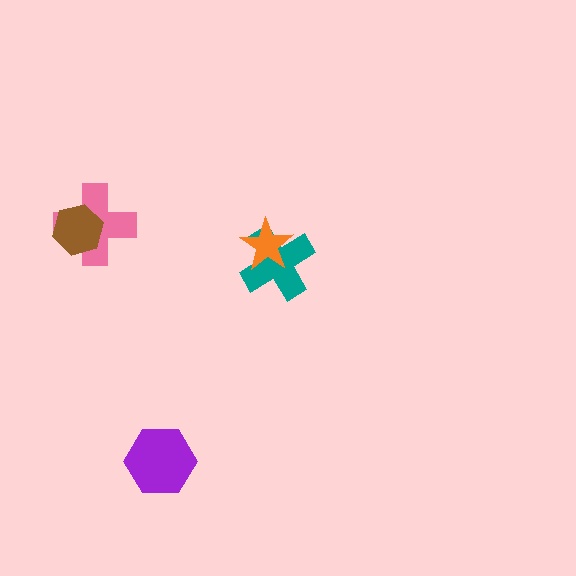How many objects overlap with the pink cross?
1 object overlaps with the pink cross.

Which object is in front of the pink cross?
The brown hexagon is in front of the pink cross.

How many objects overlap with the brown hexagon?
1 object overlaps with the brown hexagon.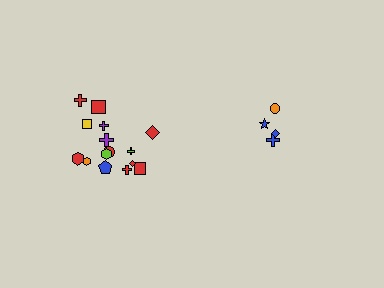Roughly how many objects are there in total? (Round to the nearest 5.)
Roughly 20 objects in total.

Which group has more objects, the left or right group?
The left group.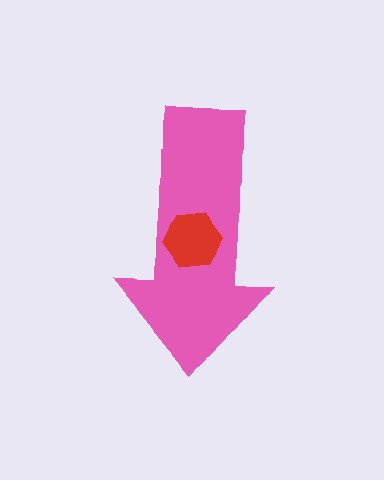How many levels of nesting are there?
2.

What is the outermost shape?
The pink arrow.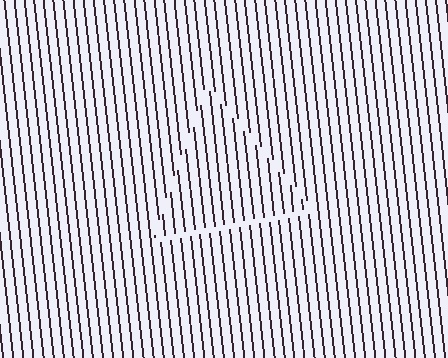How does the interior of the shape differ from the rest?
The interior of the shape contains the same grating, shifted by half a period — the contour is defined by the phase discontinuity where line-ends from the inner and outer gratings abut.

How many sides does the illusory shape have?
3 sides — the line-ends trace a triangle.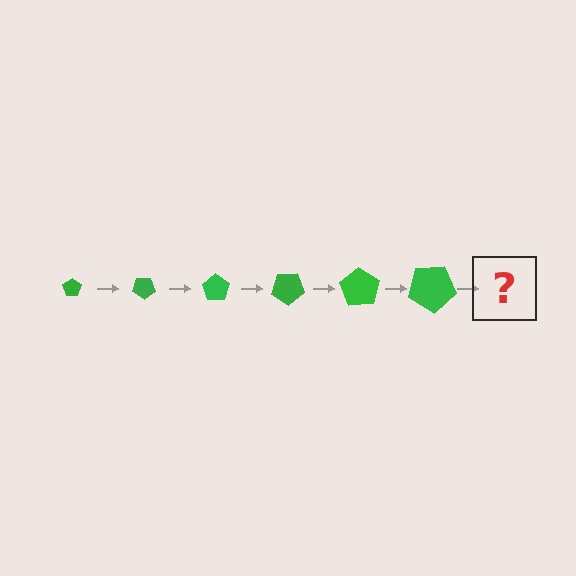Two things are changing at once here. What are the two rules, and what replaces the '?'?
The two rules are that the pentagon grows larger each step and it rotates 35 degrees each step. The '?' should be a pentagon, larger than the previous one and rotated 210 degrees from the start.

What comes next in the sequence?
The next element should be a pentagon, larger than the previous one and rotated 210 degrees from the start.